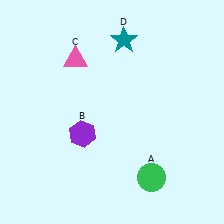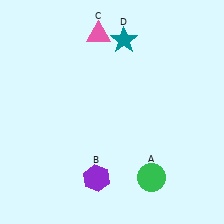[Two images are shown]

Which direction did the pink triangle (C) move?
The pink triangle (C) moved up.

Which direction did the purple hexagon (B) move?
The purple hexagon (B) moved down.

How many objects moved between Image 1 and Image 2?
2 objects moved between the two images.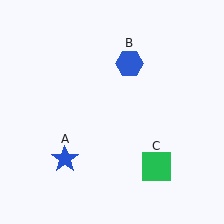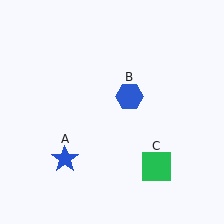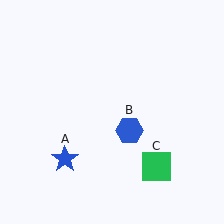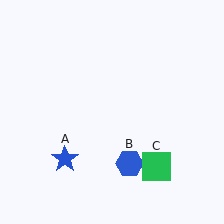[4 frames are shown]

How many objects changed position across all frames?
1 object changed position: blue hexagon (object B).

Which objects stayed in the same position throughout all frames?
Blue star (object A) and green square (object C) remained stationary.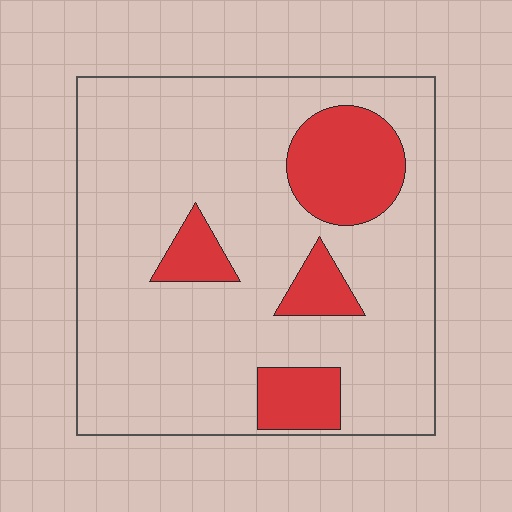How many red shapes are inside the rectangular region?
4.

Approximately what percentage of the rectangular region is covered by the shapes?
Approximately 20%.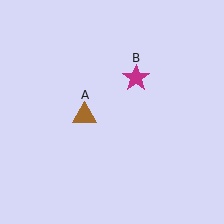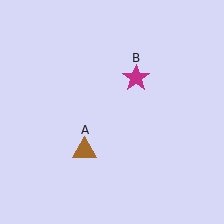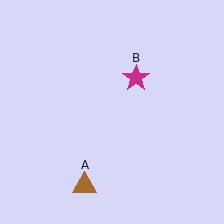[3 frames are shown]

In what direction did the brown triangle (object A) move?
The brown triangle (object A) moved down.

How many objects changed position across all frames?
1 object changed position: brown triangle (object A).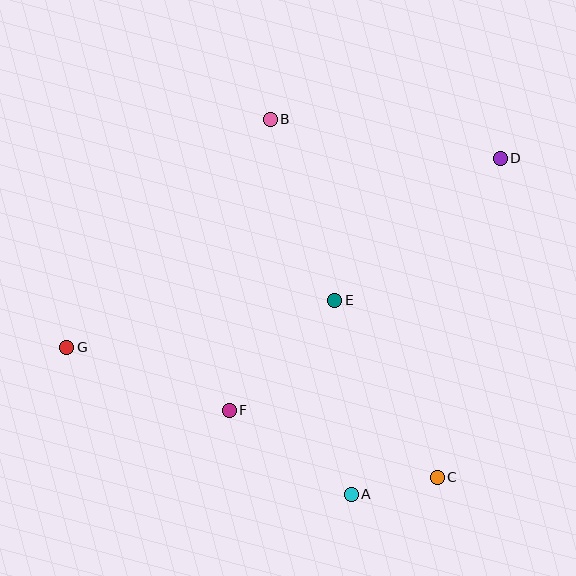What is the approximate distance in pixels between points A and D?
The distance between A and D is approximately 367 pixels.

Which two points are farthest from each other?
Points D and G are farthest from each other.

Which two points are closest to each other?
Points A and C are closest to each other.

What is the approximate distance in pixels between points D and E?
The distance between D and E is approximately 218 pixels.